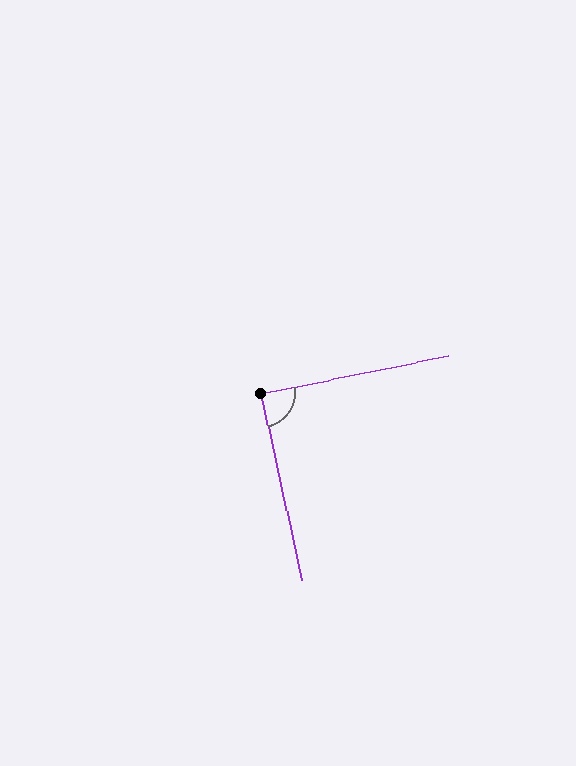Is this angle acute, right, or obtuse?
It is approximately a right angle.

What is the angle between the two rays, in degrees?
Approximately 89 degrees.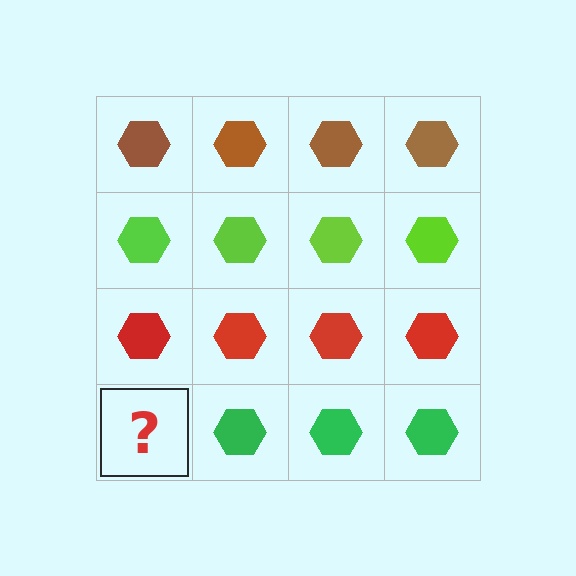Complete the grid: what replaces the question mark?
The question mark should be replaced with a green hexagon.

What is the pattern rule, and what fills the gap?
The rule is that each row has a consistent color. The gap should be filled with a green hexagon.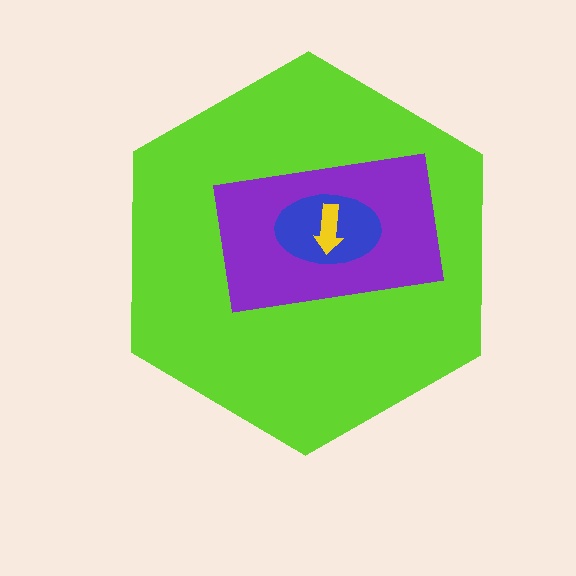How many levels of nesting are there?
4.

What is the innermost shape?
The yellow arrow.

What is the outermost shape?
The lime hexagon.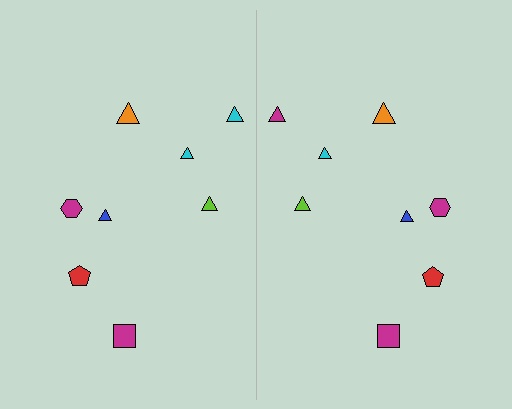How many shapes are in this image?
There are 16 shapes in this image.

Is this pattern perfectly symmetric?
No, the pattern is not perfectly symmetric. The magenta triangle on the right side breaks the symmetry — its mirror counterpart is cyan.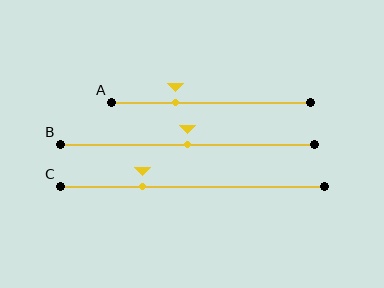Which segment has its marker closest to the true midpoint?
Segment B has its marker closest to the true midpoint.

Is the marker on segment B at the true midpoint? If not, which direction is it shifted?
Yes, the marker on segment B is at the true midpoint.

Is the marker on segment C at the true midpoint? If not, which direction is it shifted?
No, the marker on segment C is shifted to the left by about 19% of the segment length.